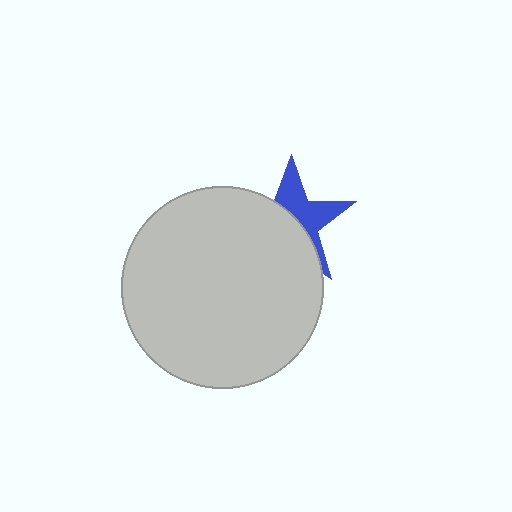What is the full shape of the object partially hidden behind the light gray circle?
The partially hidden object is a blue star.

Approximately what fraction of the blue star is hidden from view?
Roughly 57% of the blue star is hidden behind the light gray circle.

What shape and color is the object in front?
The object in front is a light gray circle.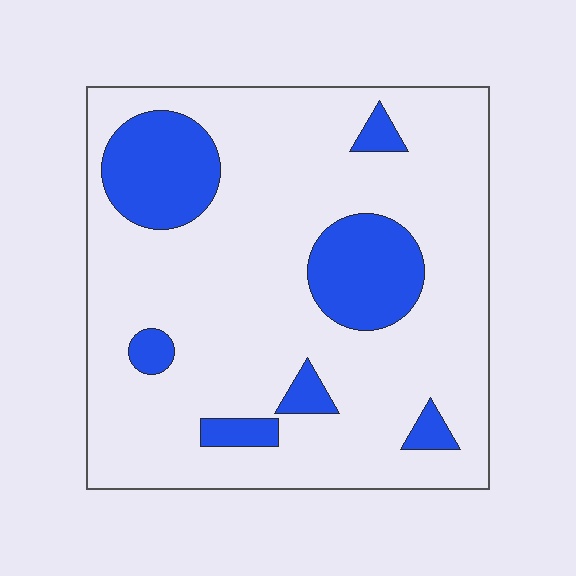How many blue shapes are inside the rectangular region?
7.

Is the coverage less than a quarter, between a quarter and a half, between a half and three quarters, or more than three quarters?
Less than a quarter.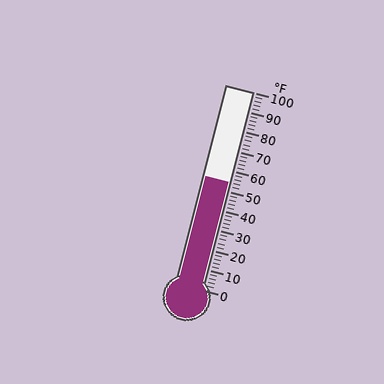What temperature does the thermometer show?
The thermometer shows approximately 54°F.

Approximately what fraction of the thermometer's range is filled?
The thermometer is filled to approximately 55% of its range.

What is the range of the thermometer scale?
The thermometer scale ranges from 0°F to 100°F.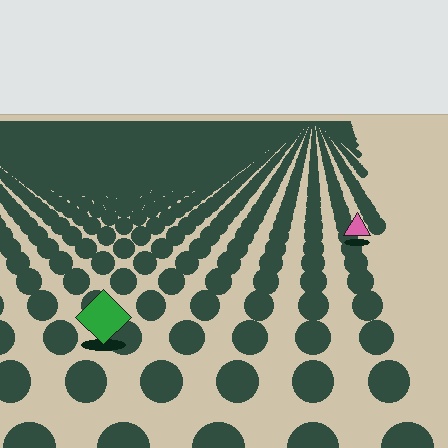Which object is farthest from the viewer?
The pink triangle is farthest from the viewer. It appears smaller and the ground texture around it is denser.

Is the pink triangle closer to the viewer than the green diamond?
No. The green diamond is closer — you can tell from the texture gradient: the ground texture is coarser near it.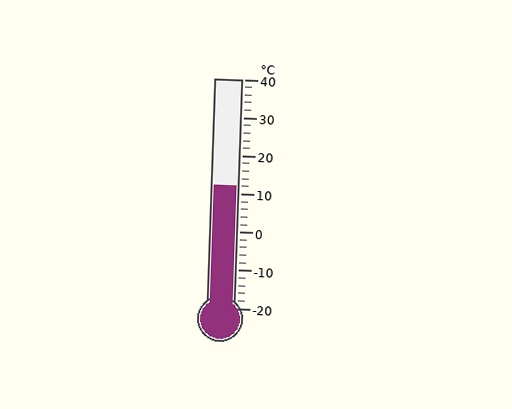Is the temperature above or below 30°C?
The temperature is below 30°C.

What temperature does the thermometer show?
The thermometer shows approximately 12°C.